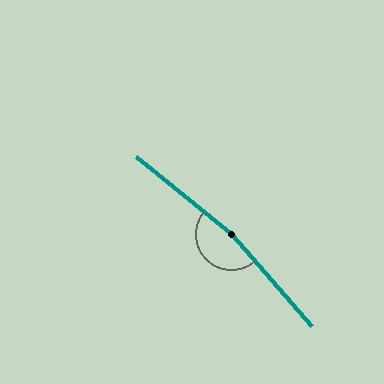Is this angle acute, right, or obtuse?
It is obtuse.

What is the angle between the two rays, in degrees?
Approximately 170 degrees.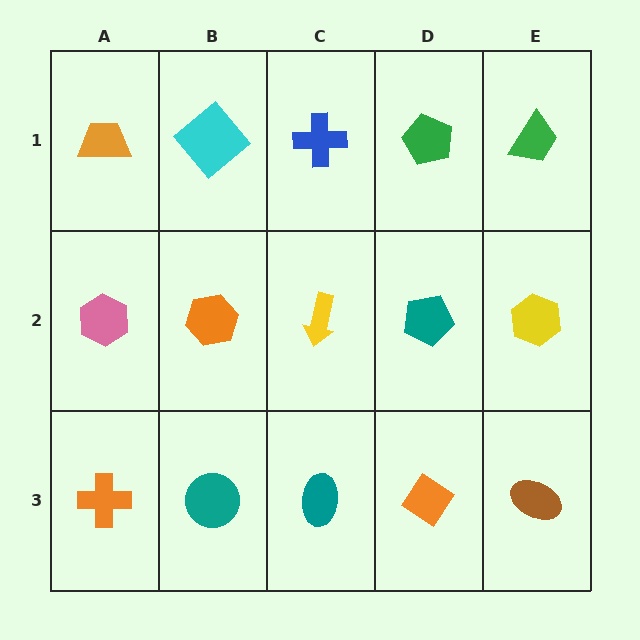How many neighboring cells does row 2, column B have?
4.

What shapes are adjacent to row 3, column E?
A yellow hexagon (row 2, column E), an orange diamond (row 3, column D).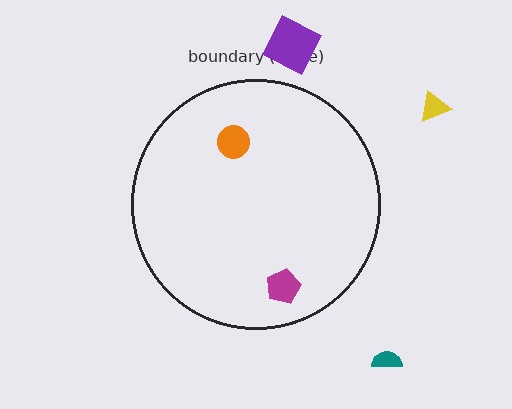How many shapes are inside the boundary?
2 inside, 3 outside.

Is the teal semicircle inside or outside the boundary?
Outside.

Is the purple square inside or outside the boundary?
Outside.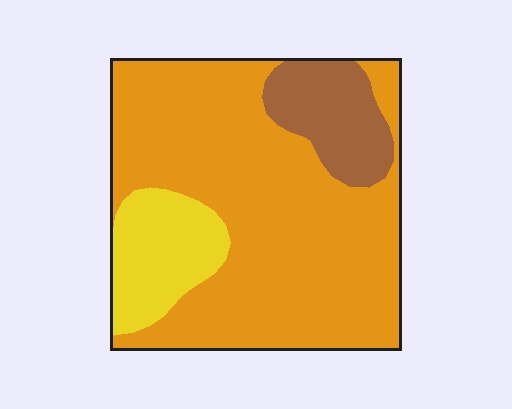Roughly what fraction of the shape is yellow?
Yellow takes up less than a quarter of the shape.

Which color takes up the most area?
Orange, at roughly 70%.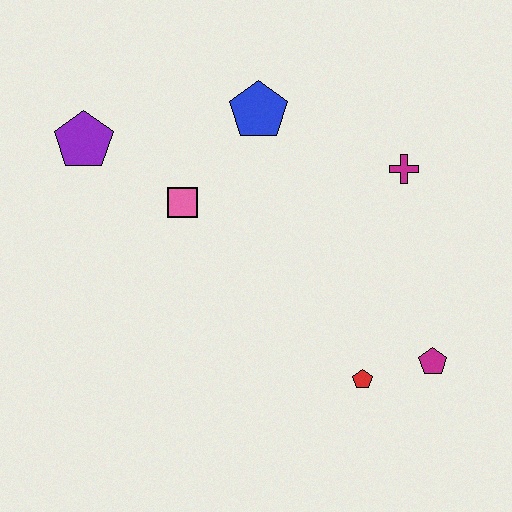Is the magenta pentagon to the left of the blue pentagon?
No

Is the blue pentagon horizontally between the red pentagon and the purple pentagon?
Yes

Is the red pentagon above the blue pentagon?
No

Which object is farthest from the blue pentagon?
The magenta pentagon is farthest from the blue pentagon.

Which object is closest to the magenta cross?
The blue pentagon is closest to the magenta cross.